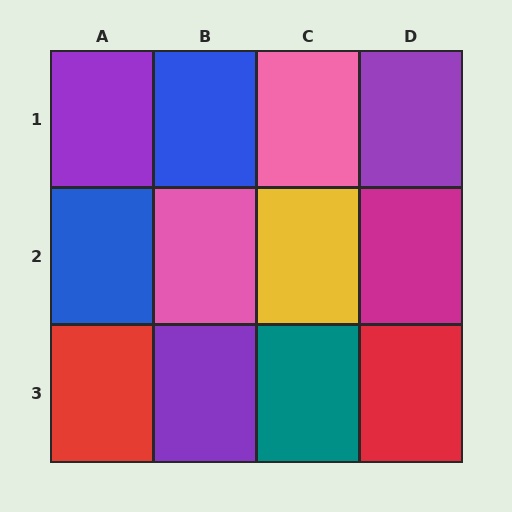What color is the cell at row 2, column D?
Magenta.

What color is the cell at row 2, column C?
Yellow.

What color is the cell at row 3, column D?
Red.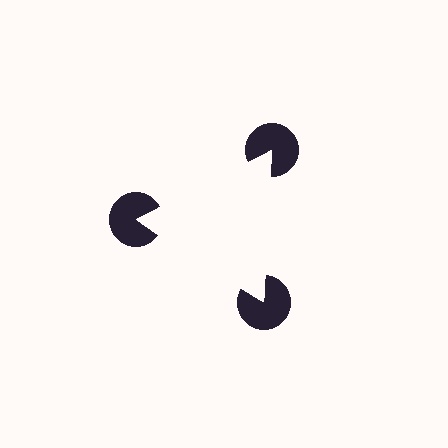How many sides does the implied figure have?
3 sides.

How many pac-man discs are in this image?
There are 3 — one at each vertex of the illusory triangle.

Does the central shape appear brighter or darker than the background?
It typically appears slightly brighter than the background, even though no actual brightness change is drawn.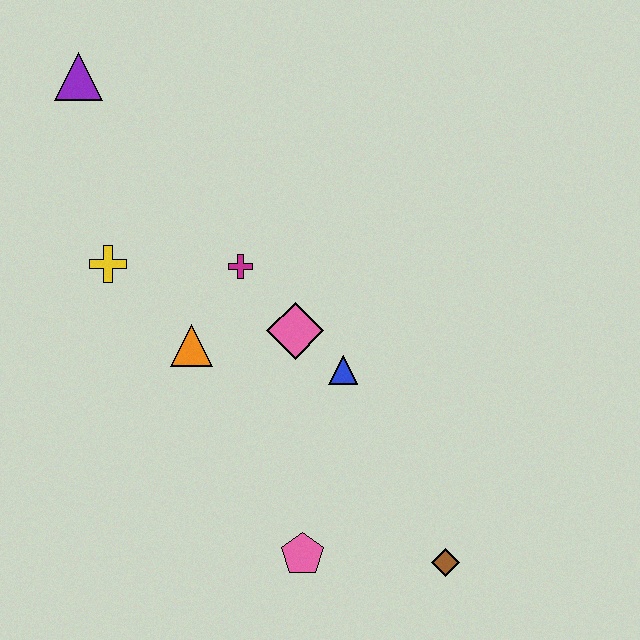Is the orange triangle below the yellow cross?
Yes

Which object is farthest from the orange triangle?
The brown diamond is farthest from the orange triangle.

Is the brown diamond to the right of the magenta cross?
Yes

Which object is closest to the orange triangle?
The magenta cross is closest to the orange triangle.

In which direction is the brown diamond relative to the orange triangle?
The brown diamond is to the right of the orange triangle.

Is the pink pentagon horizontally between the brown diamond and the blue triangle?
No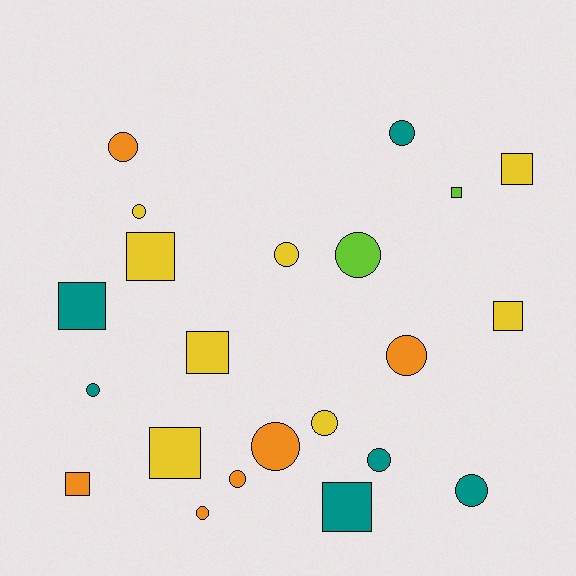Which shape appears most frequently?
Circle, with 13 objects.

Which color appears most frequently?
Yellow, with 8 objects.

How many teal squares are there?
There are 2 teal squares.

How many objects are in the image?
There are 22 objects.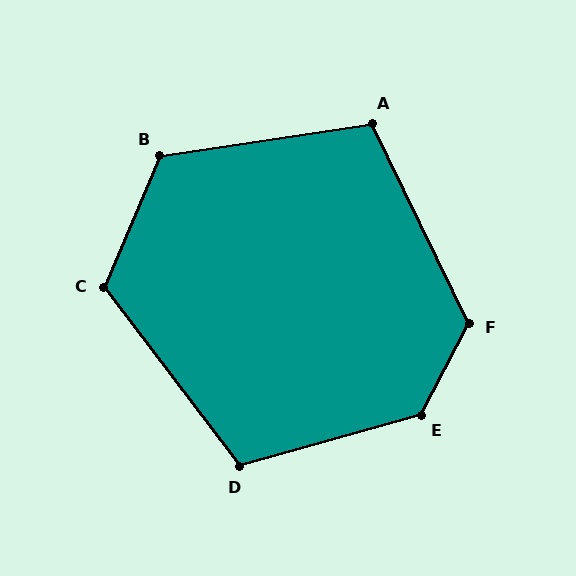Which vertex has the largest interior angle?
E, at approximately 133 degrees.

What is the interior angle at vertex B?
Approximately 121 degrees (obtuse).